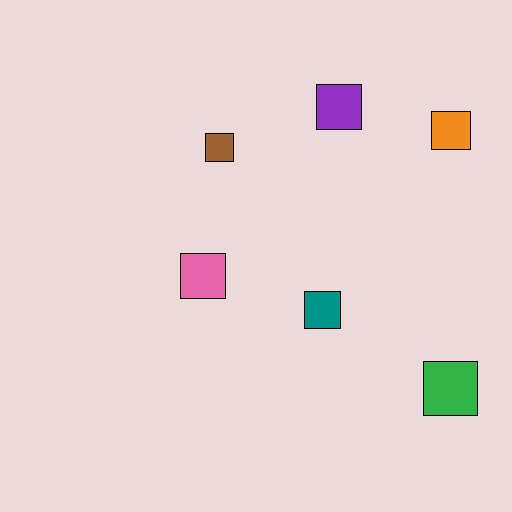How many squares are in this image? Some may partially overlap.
There are 6 squares.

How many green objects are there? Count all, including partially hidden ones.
There is 1 green object.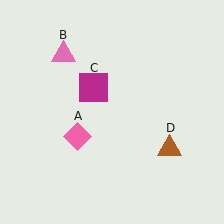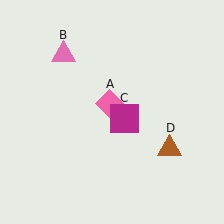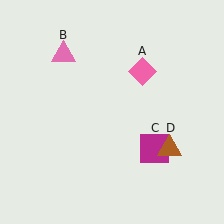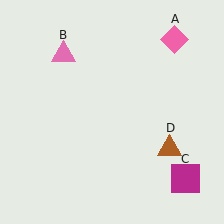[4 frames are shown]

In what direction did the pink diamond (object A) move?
The pink diamond (object A) moved up and to the right.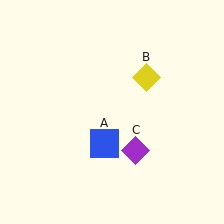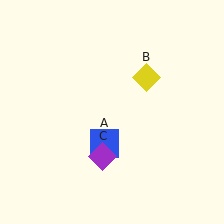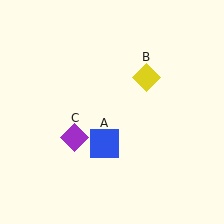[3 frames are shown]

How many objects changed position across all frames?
1 object changed position: purple diamond (object C).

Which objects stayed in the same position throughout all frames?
Blue square (object A) and yellow diamond (object B) remained stationary.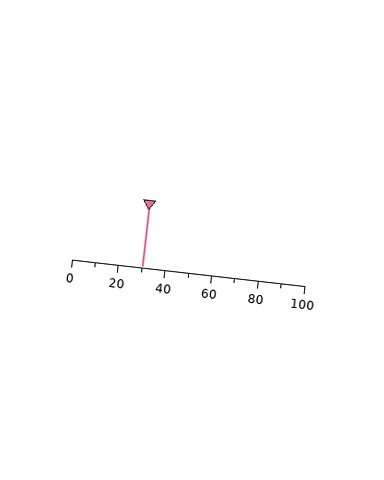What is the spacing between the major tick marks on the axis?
The major ticks are spaced 20 apart.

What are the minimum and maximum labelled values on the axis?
The axis runs from 0 to 100.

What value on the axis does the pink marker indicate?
The marker indicates approximately 30.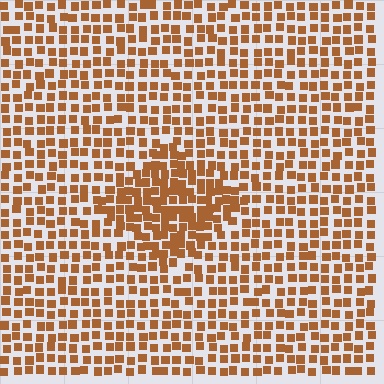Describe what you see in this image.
The image contains small brown elements arranged at two different densities. A diamond-shaped region is visible where the elements are more densely packed than the surrounding area.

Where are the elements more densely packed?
The elements are more densely packed inside the diamond boundary.